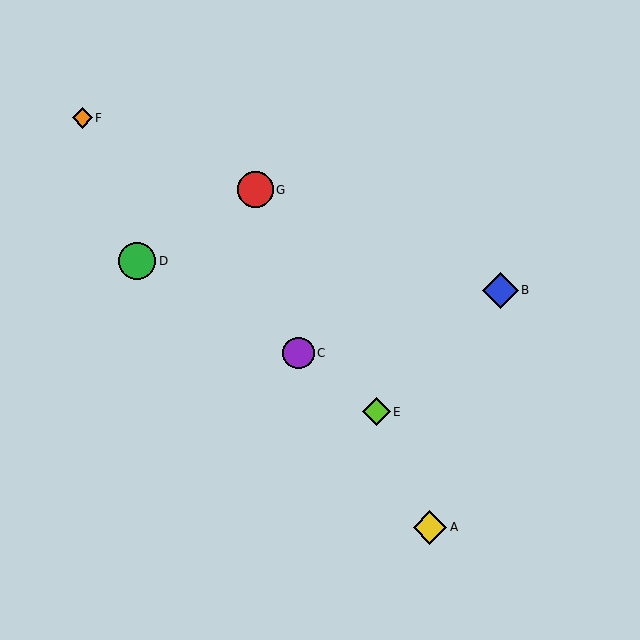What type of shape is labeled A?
Shape A is a yellow diamond.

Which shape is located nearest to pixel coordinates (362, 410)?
The lime diamond (labeled E) at (376, 412) is nearest to that location.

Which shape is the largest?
The green circle (labeled D) is the largest.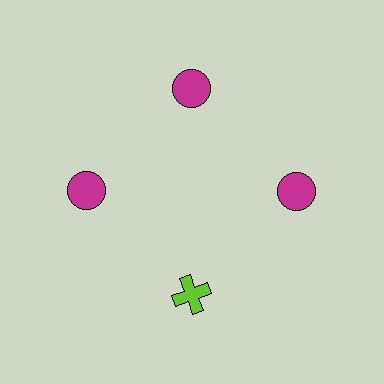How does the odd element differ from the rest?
It differs in both color (lime instead of magenta) and shape (cross instead of circle).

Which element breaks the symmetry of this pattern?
The lime cross at roughly the 6 o'clock position breaks the symmetry. All other shapes are magenta circles.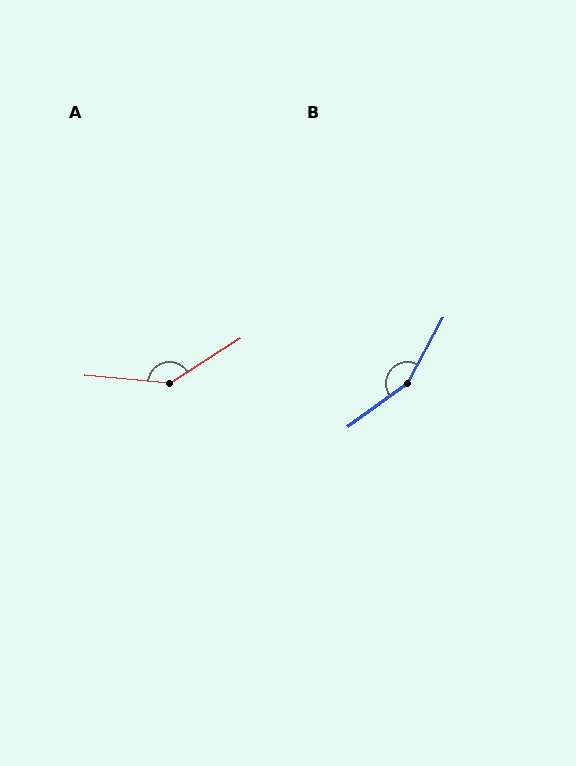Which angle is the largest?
B, at approximately 154 degrees.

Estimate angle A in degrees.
Approximately 142 degrees.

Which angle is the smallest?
A, at approximately 142 degrees.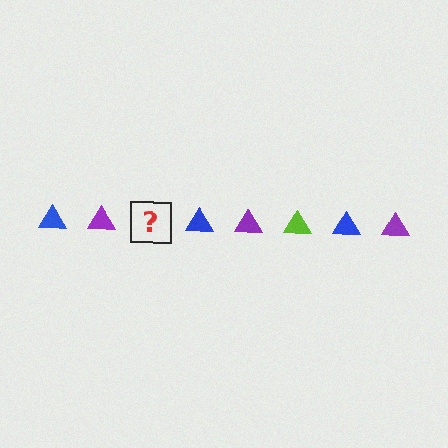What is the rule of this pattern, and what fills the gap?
The rule is that the pattern cycles through blue, purple, lime triangles. The gap should be filled with a lime triangle.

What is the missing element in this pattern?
The missing element is a lime triangle.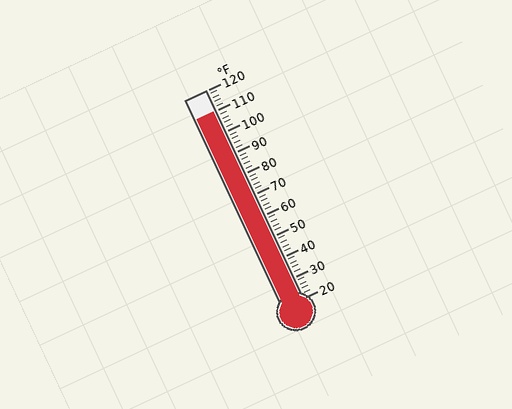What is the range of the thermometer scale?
The thermometer scale ranges from 20°F to 120°F.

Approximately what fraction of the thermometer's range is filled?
The thermometer is filled to approximately 90% of its range.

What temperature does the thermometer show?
The thermometer shows approximately 110°F.